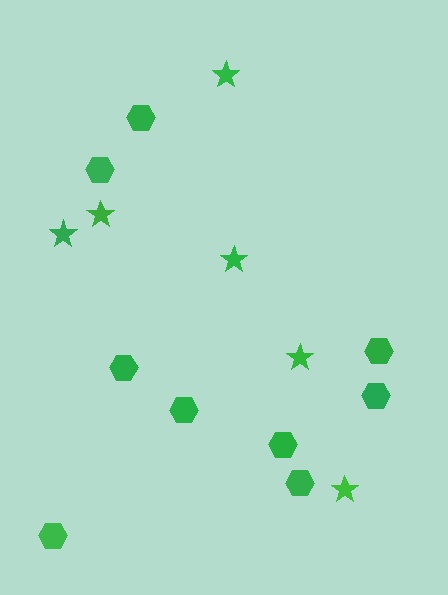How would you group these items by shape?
There are 2 groups: one group of hexagons (9) and one group of stars (6).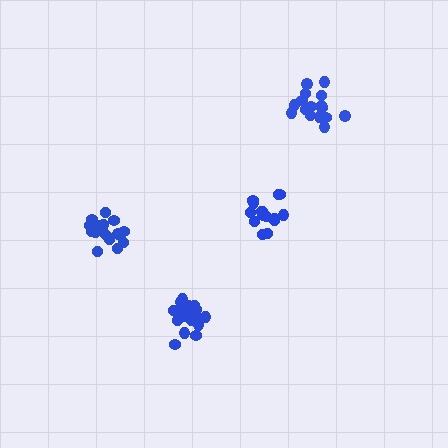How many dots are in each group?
Group 1: 16 dots, Group 2: 19 dots, Group 3: 17 dots, Group 4: 16 dots (68 total).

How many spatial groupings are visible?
There are 4 spatial groupings.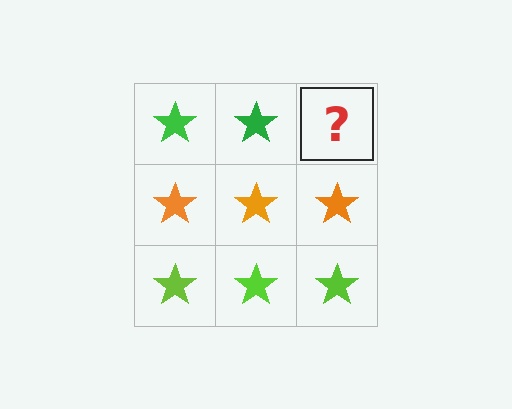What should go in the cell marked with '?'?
The missing cell should contain a green star.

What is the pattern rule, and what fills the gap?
The rule is that each row has a consistent color. The gap should be filled with a green star.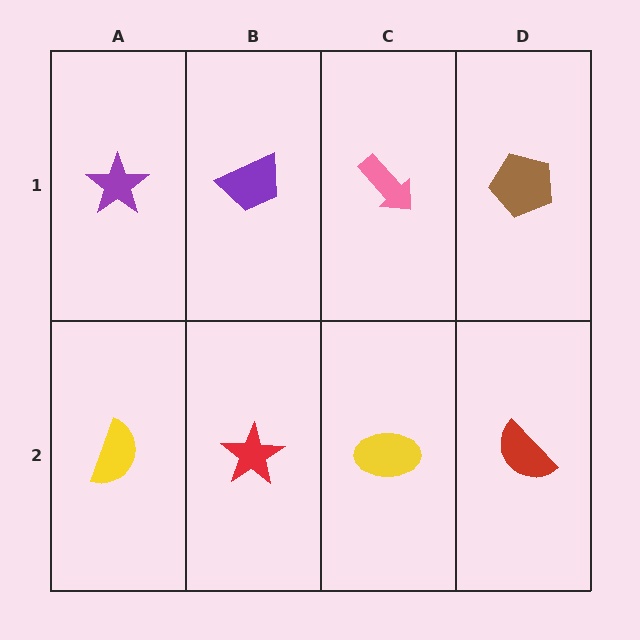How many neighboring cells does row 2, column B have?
3.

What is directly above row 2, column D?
A brown pentagon.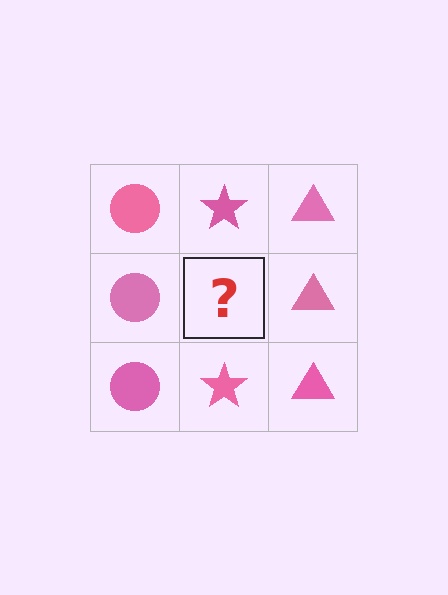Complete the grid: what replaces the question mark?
The question mark should be replaced with a pink star.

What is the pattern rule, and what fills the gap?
The rule is that each column has a consistent shape. The gap should be filled with a pink star.